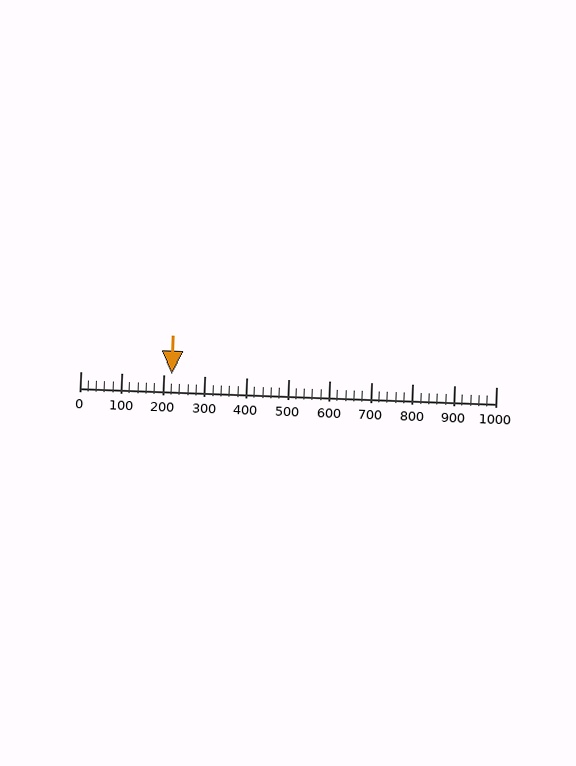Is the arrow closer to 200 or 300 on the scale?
The arrow is closer to 200.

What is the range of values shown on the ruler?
The ruler shows values from 0 to 1000.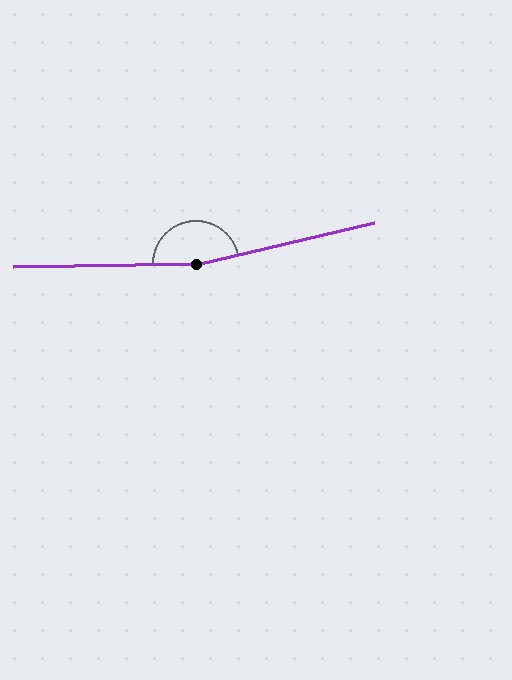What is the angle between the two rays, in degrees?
Approximately 168 degrees.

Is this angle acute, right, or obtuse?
It is obtuse.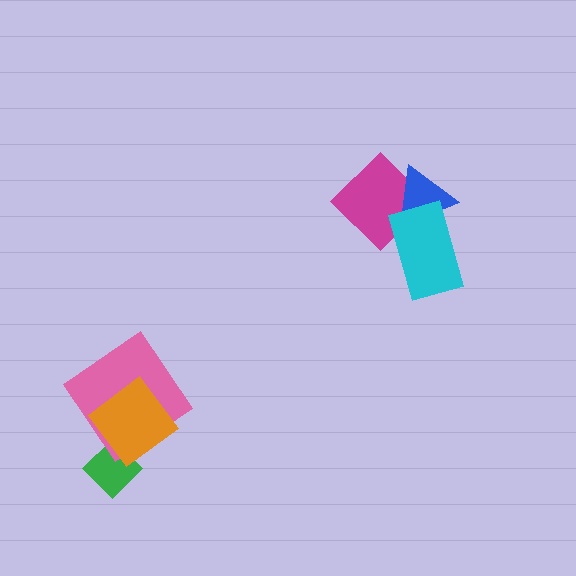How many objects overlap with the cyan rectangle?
2 objects overlap with the cyan rectangle.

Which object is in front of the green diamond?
The orange diamond is in front of the green diamond.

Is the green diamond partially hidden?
Yes, it is partially covered by another shape.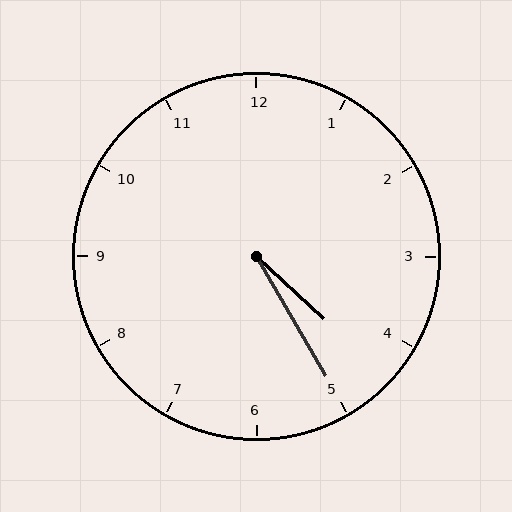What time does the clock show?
4:25.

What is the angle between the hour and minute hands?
Approximately 18 degrees.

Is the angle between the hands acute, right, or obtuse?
It is acute.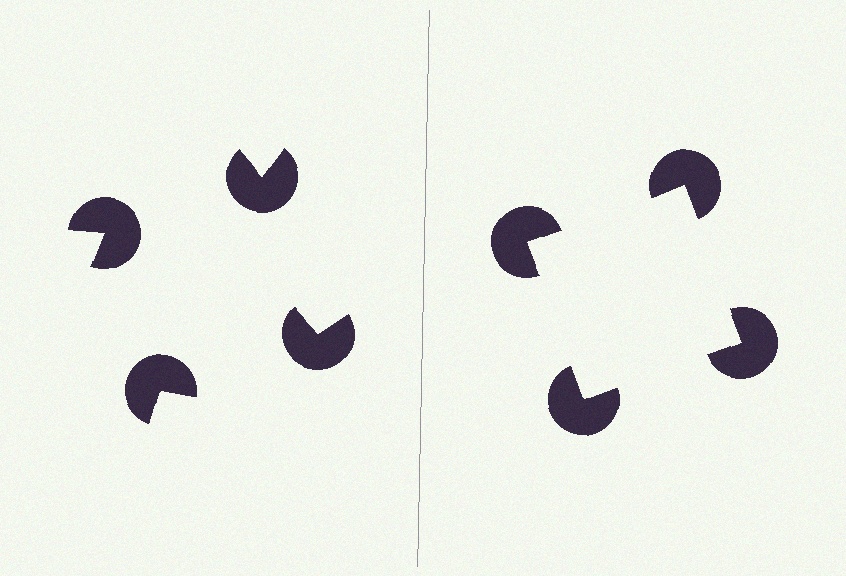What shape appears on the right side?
An illusory square.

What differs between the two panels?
The pac-man discs are positioned identically on both sides; only the wedge orientations differ. On the right they align to a square; on the left they are misaligned.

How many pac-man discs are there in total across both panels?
8 — 4 on each side.